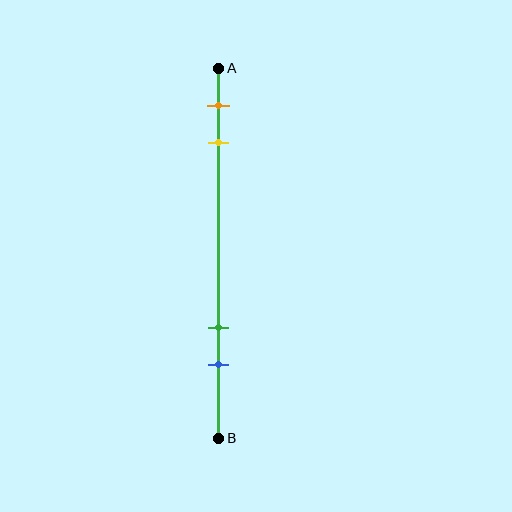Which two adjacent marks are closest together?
The orange and yellow marks are the closest adjacent pair.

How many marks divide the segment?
There are 4 marks dividing the segment.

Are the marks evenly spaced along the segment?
No, the marks are not evenly spaced.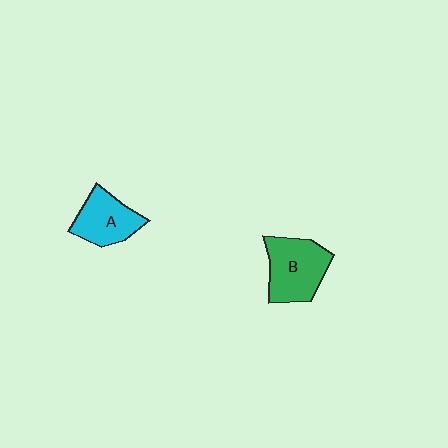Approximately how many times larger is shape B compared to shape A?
Approximately 1.3 times.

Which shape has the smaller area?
Shape A (cyan).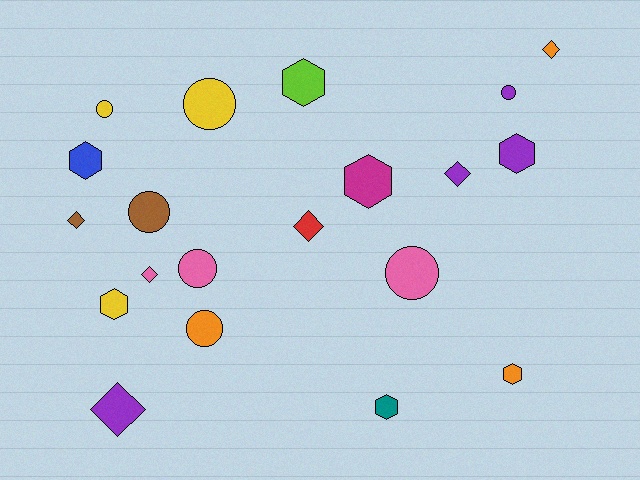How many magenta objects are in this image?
There is 1 magenta object.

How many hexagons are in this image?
There are 7 hexagons.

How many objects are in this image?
There are 20 objects.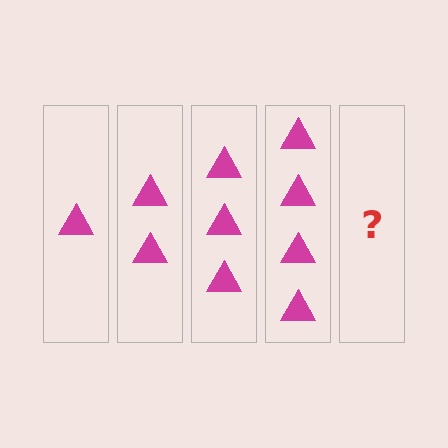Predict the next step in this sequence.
The next step is 5 triangles.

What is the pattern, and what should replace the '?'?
The pattern is that each step adds one more triangle. The '?' should be 5 triangles.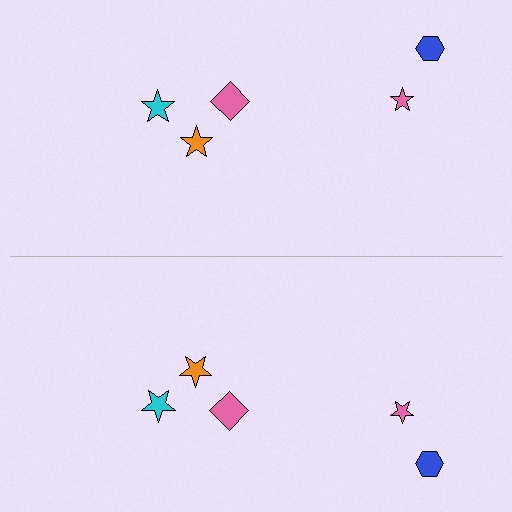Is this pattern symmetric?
Yes, this pattern has bilateral (reflection) symmetry.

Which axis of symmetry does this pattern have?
The pattern has a horizontal axis of symmetry running through the center of the image.